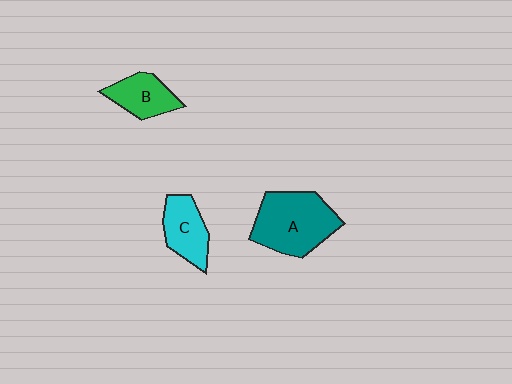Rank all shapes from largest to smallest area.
From largest to smallest: A (teal), C (cyan), B (green).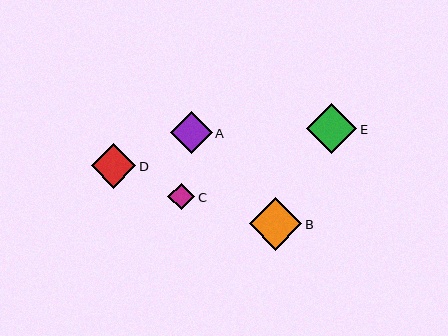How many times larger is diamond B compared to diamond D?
Diamond B is approximately 1.2 times the size of diamond D.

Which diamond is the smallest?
Diamond C is the smallest with a size of approximately 27 pixels.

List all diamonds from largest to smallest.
From largest to smallest: B, E, D, A, C.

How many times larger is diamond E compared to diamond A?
Diamond E is approximately 1.2 times the size of diamond A.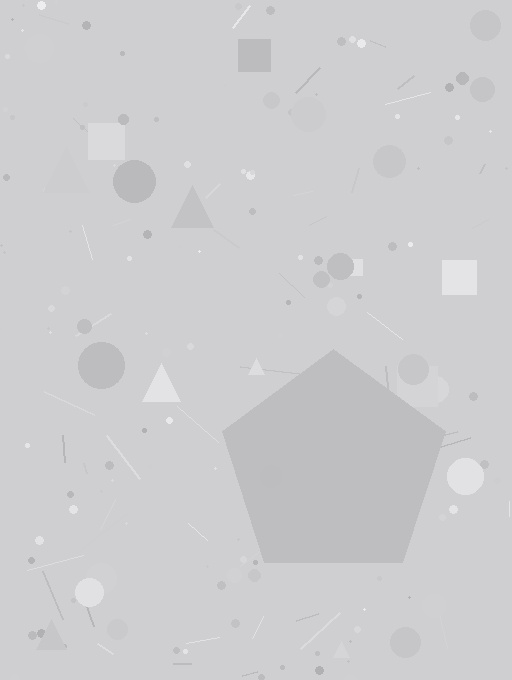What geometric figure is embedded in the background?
A pentagon is embedded in the background.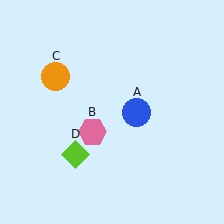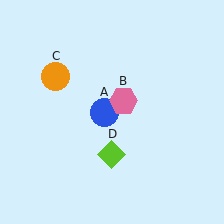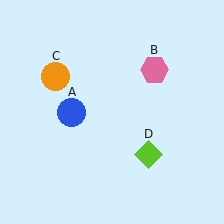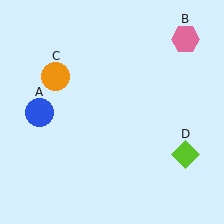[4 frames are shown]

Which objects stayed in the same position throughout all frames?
Orange circle (object C) remained stationary.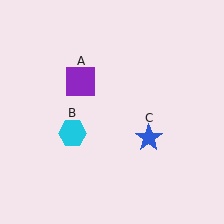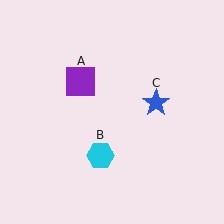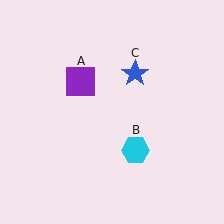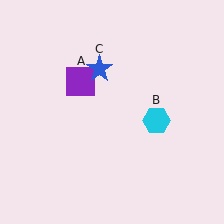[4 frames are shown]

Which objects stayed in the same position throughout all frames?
Purple square (object A) remained stationary.